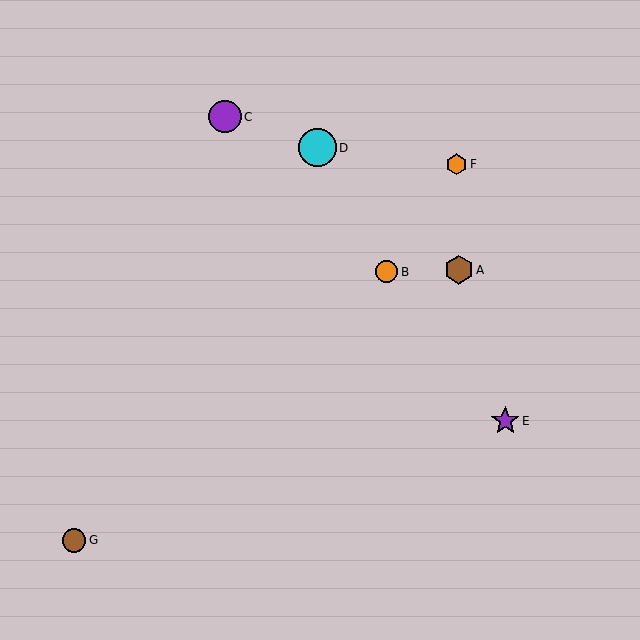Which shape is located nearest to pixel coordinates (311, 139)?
The cyan circle (labeled D) at (318, 148) is nearest to that location.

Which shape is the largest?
The cyan circle (labeled D) is the largest.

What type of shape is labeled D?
Shape D is a cyan circle.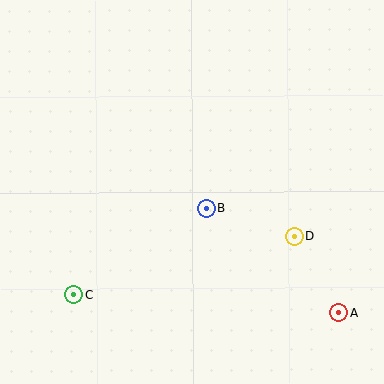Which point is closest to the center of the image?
Point B at (206, 208) is closest to the center.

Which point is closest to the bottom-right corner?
Point A is closest to the bottom-right corner.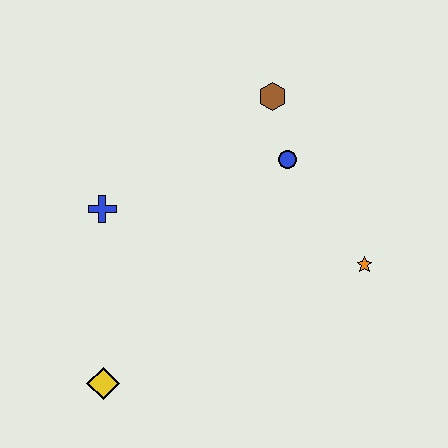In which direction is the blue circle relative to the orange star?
The blue circle is above the orange star.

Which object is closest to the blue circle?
The brown hexagon is closest to the blue circle.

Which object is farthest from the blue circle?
The yellow diamond is farthest from the blue circle.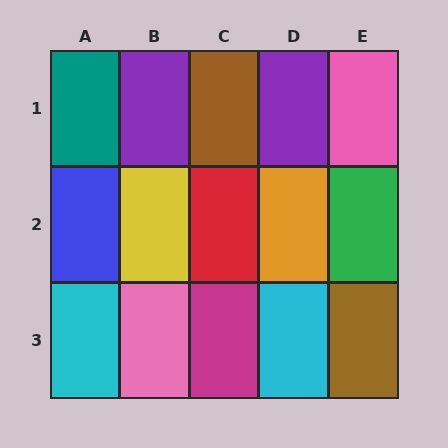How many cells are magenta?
1 cell is magenta.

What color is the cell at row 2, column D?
Orange.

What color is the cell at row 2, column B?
Yellow.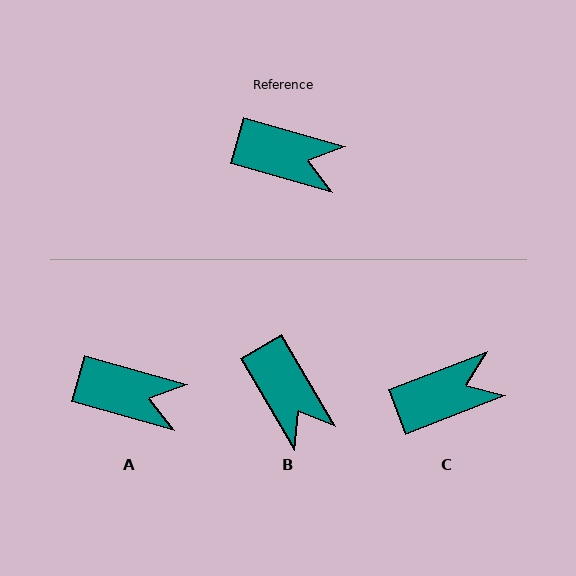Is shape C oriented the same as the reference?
No, it is off by about 37 degrees.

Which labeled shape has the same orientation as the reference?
A.